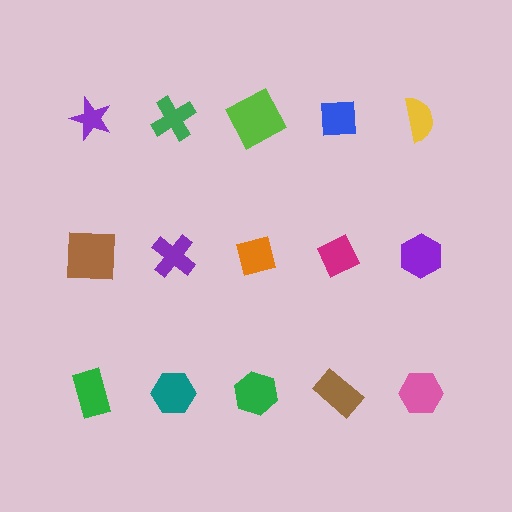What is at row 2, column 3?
An orange diamond.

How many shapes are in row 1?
5 shapes.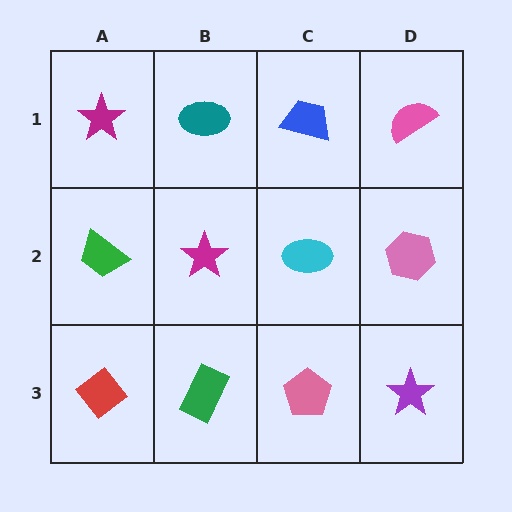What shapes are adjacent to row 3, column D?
A pink hexagon (row 2, column D), a pink pentagon (row 3, column C).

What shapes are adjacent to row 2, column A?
A magenta star (row 1, column A), a red diamond (row 3, column A), a magenta star (row 2, column B).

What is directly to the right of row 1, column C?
A pink semicircle.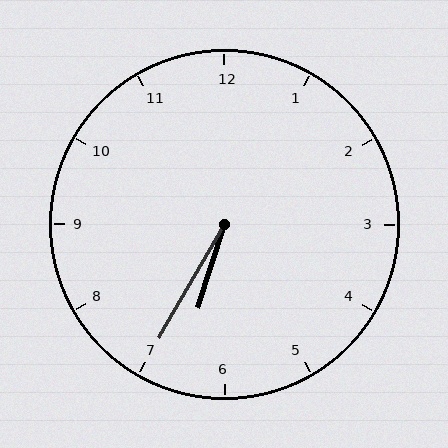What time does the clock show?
6:35.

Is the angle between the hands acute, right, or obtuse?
It is acute.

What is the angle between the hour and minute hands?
Approximately 12 degrees.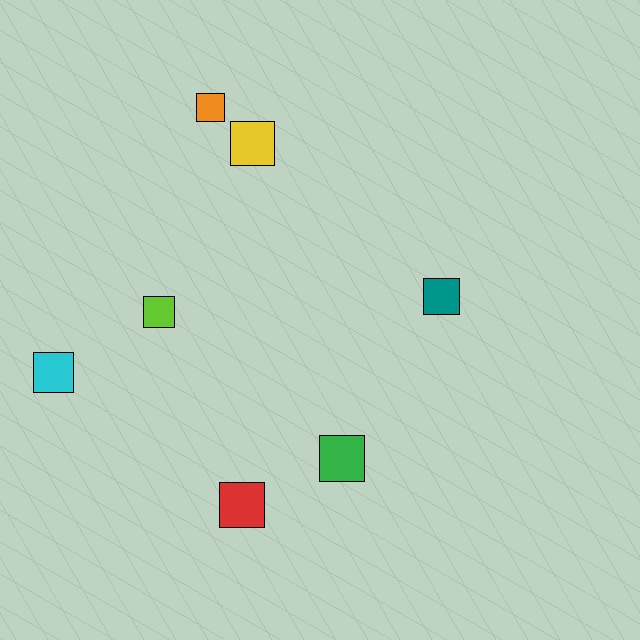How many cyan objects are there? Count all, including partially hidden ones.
There is 1 cyan object.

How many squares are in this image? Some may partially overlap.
There are 7 squares.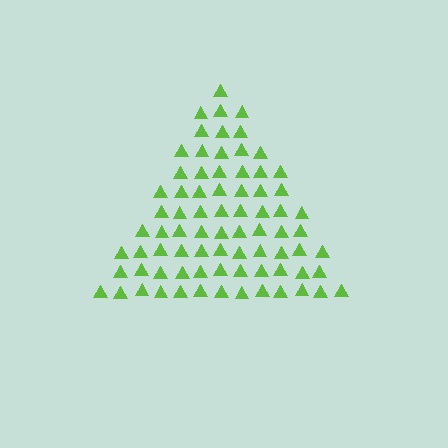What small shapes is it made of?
It is made of small triangles.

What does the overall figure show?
The overall figure shows a triangle.